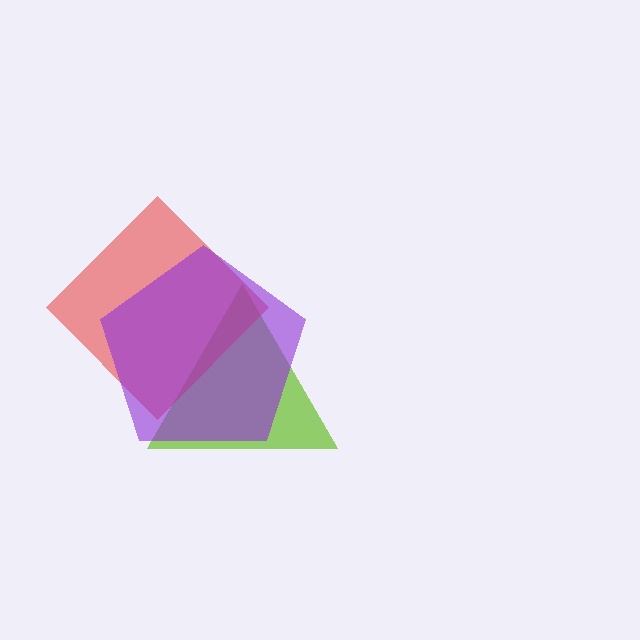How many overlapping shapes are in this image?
There are 3 overlapping shapes in the image.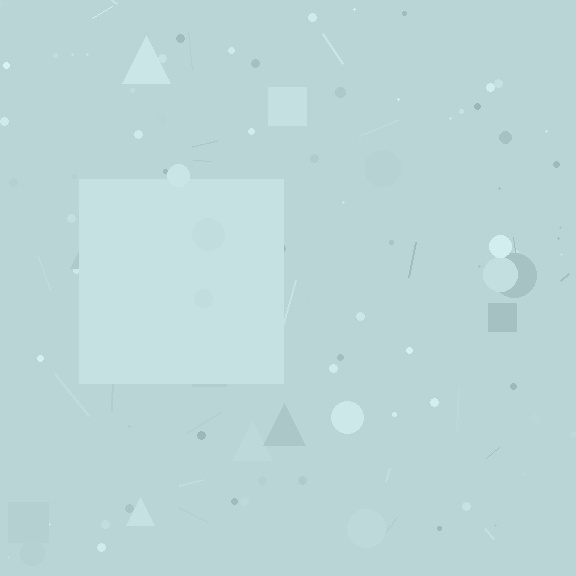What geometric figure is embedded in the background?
A square is embedded in the background.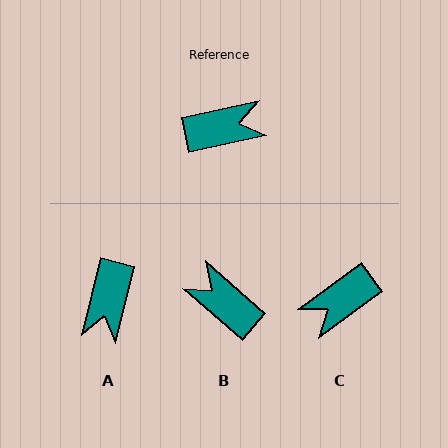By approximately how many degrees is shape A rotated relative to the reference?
Approximately 116 degrees clockwise.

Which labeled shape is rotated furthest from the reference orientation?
C, about 156 degrees away.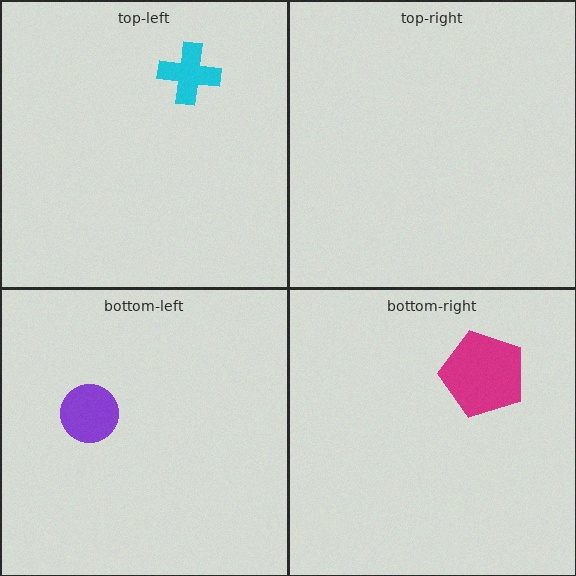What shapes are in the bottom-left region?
The purple circle.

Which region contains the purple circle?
The bottom-left region.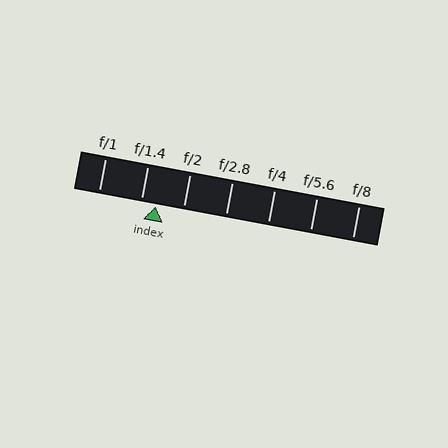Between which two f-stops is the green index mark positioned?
The index mark is between f/1.4 and f/2.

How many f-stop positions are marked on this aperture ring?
There are 7 f-stop positions marked.